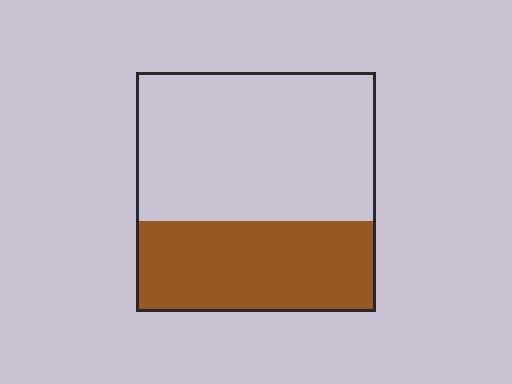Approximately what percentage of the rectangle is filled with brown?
Approximately 40%.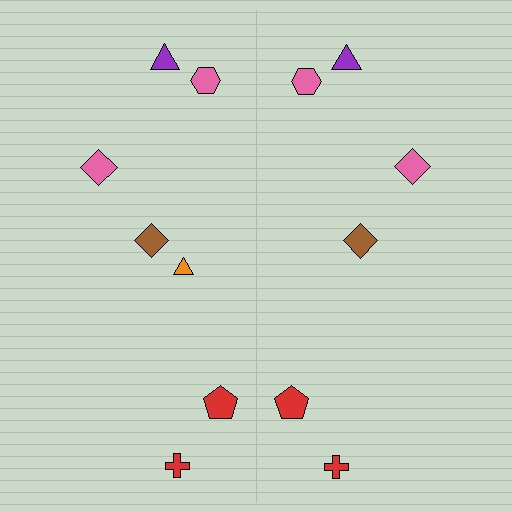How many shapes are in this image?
There are 13 shapes in this image.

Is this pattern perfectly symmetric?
No, the pattern is not perfectly symmetric. A orange triangle is missing from the right side.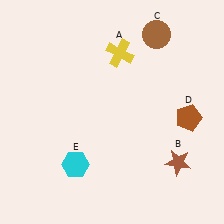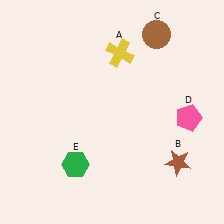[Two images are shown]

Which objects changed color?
D changed from brown to pink. E changed from cyan to green.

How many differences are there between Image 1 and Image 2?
There are 2 differences between the two images.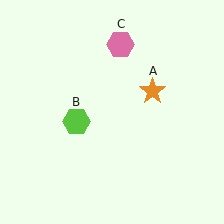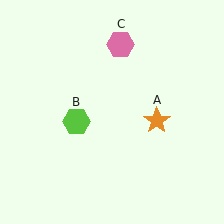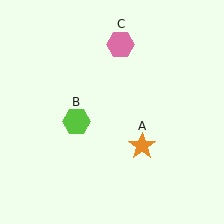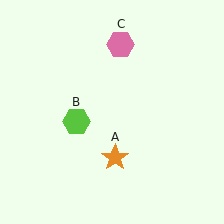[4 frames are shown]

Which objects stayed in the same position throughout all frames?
Lime hexagon (object B) and pink hexagon (object C) remained stationary.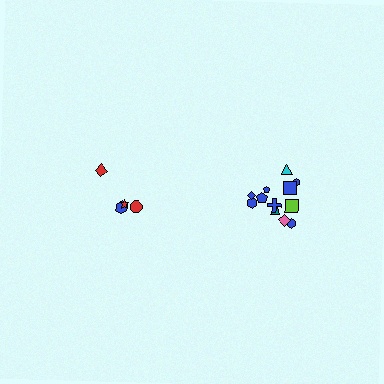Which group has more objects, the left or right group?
The right group.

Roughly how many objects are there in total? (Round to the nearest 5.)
Roughly 15 objects in total.